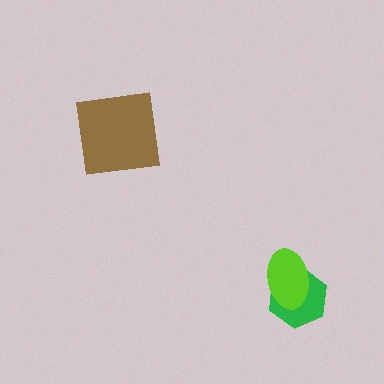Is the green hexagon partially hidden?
Yes, it is partially covered by another shape.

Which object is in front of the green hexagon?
The lime ellipse is in front of the green hexagon.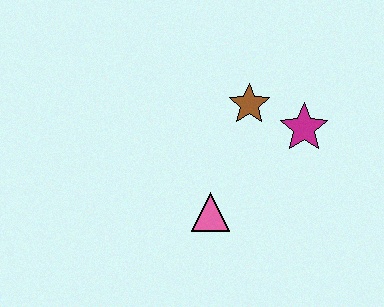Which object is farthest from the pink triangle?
The magenta star is farthest from the pink triangle.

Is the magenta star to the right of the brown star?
Yes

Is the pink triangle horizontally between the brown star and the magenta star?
No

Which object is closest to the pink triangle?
The brown star is closest to the pink triangle.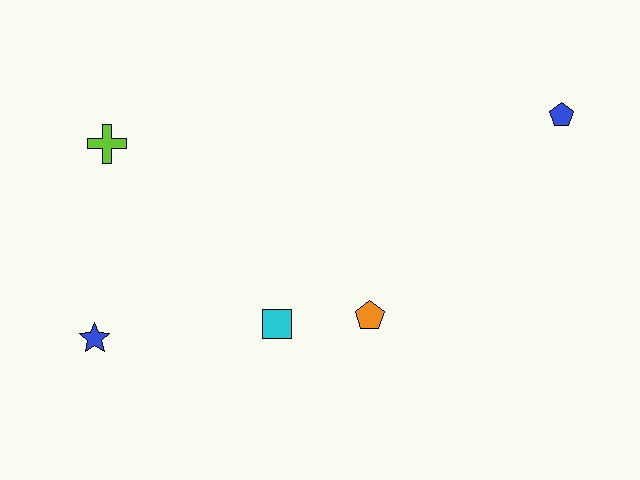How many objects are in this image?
There are 5 objects.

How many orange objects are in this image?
There is 1 orange object.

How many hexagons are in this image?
There are no hexagons.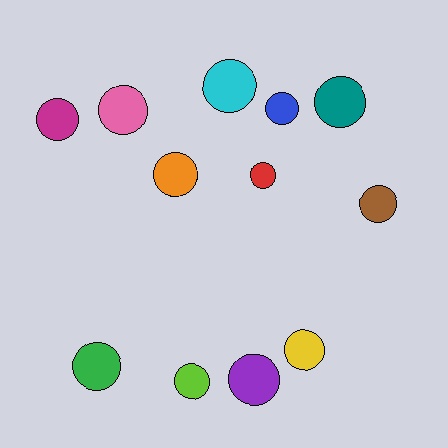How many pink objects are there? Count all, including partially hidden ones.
There is 1 pink object.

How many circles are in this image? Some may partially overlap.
There are 12 circles.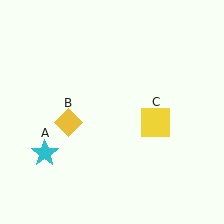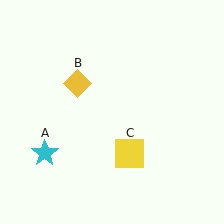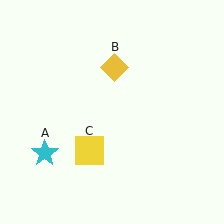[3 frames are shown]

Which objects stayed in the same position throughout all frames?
Cyan star (object A) remained stationary.